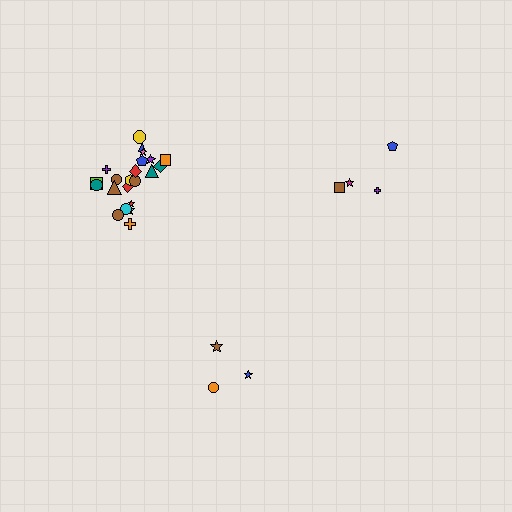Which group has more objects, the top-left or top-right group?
The top-left group.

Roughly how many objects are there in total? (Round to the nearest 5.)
Roughly 30 objects in total.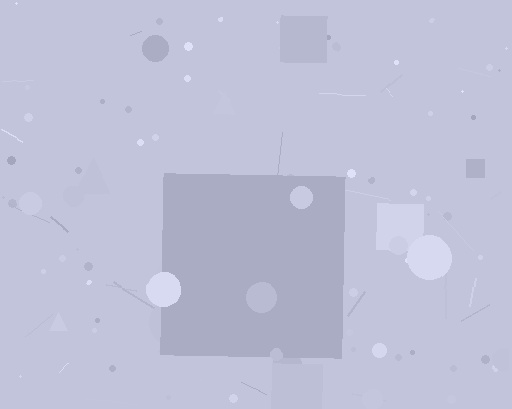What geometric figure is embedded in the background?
A square is embedded in the background.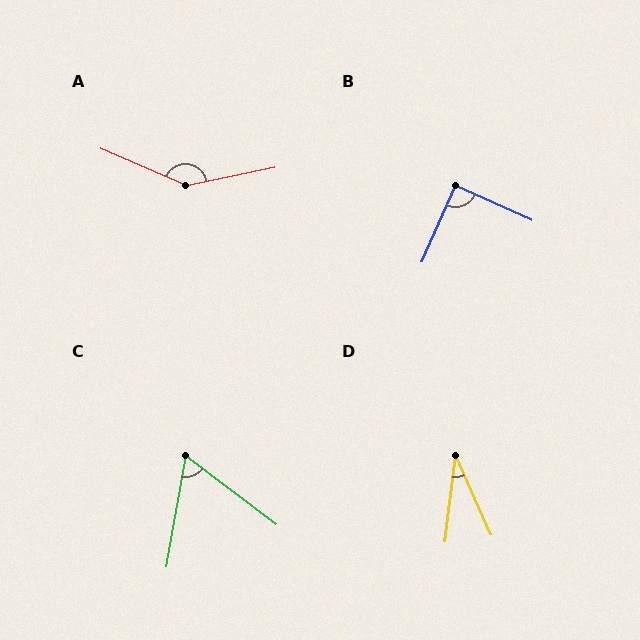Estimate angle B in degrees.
Approximately 89 degrees.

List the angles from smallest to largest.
D (31°), C (63°), B (89°), A (145°).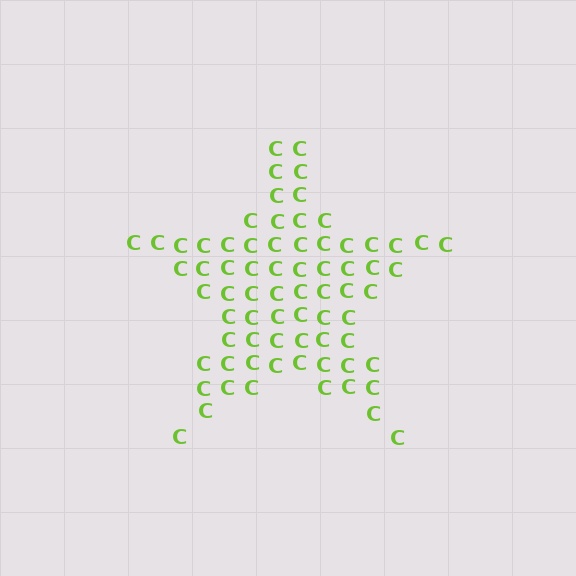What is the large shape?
The large shape is a star.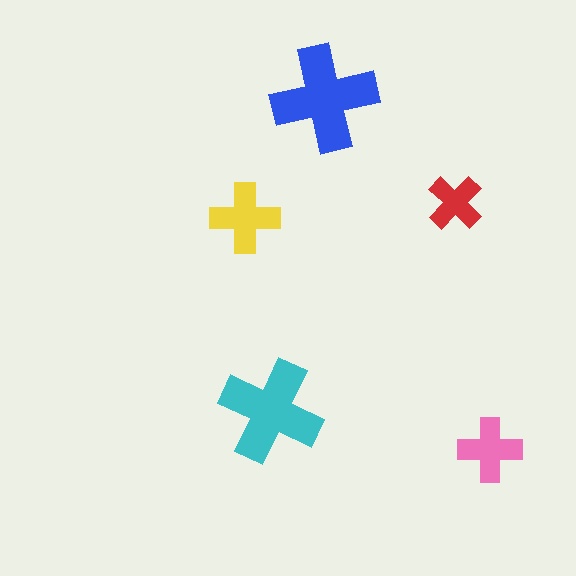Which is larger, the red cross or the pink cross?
The pink one.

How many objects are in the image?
There are 5 objects in the image.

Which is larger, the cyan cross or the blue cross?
The blue one.